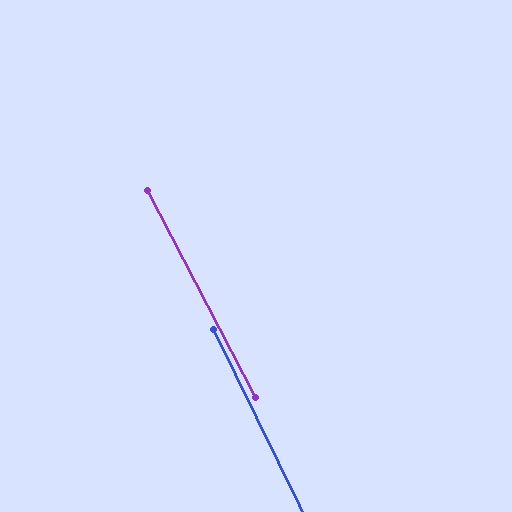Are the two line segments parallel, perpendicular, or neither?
Parallel — their directions differ by only 1.4°.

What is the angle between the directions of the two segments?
Approximately 1 degree.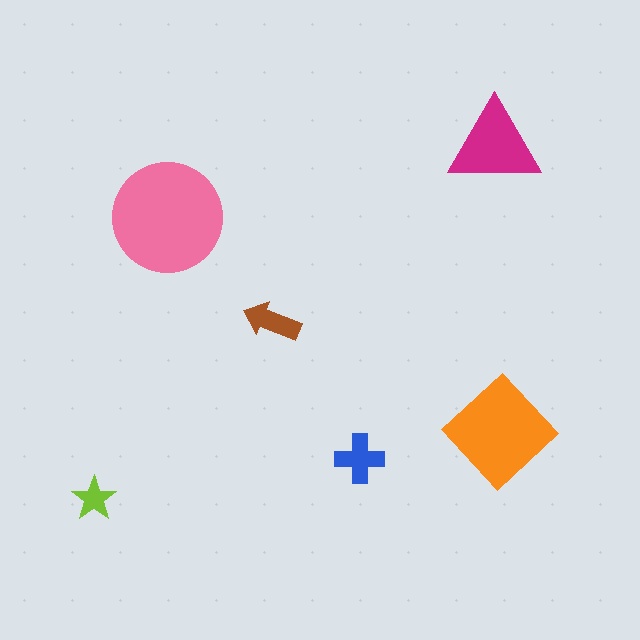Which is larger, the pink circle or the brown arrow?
The pink circle.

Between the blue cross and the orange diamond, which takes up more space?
The orange diamond.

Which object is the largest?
The pink circle.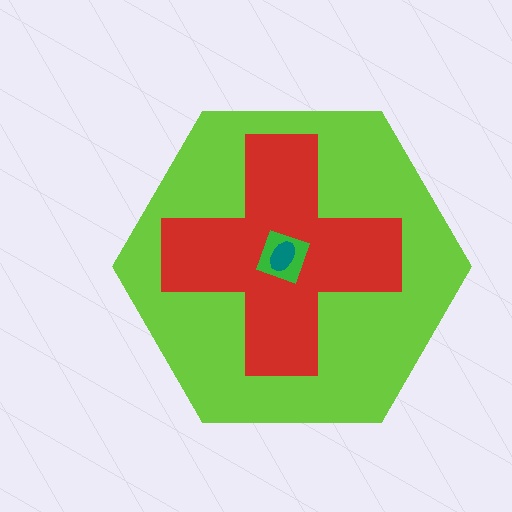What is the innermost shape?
The teal ellipse.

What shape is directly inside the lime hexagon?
The red cross.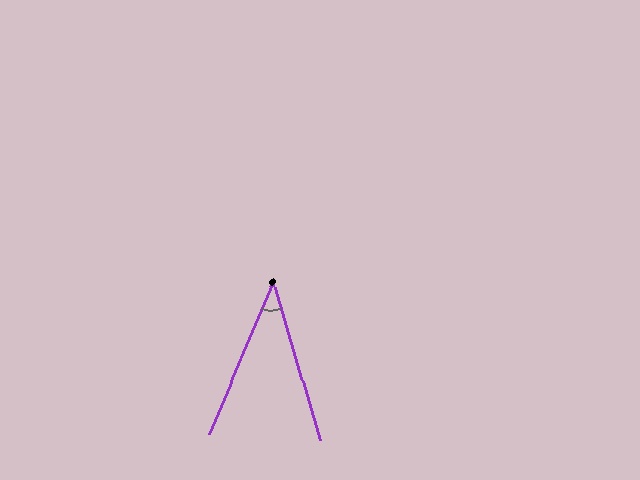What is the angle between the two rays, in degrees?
Approximately 39 degrees.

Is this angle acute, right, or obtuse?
It is acute.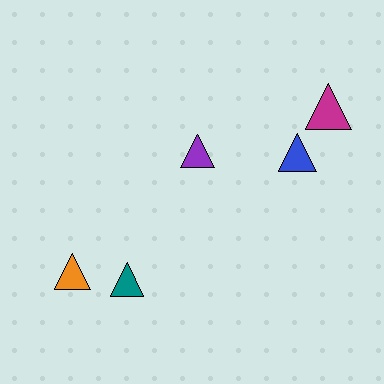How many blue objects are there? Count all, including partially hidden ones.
There is 1 blue object.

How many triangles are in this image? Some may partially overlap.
There are 5 triangles.